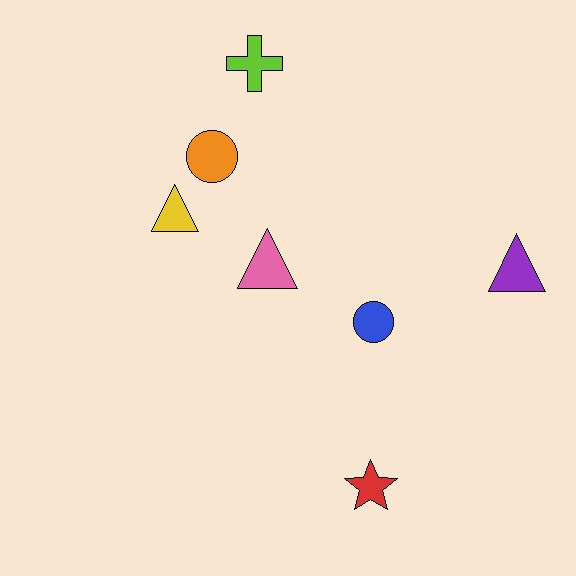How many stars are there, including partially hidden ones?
There is 1 star.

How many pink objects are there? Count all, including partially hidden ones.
There is 1 pink object.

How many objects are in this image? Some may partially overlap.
There are 7 objects.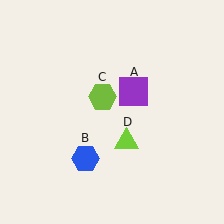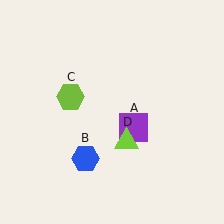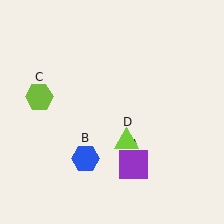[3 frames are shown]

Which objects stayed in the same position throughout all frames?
Blue hexagon (object B) and lime triangle (object D) remained stationary.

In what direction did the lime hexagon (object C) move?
The lime hexagon (object C) moved left.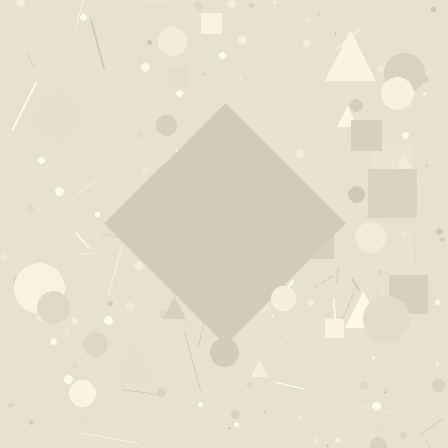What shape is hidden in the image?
A diamond is hidden in the image.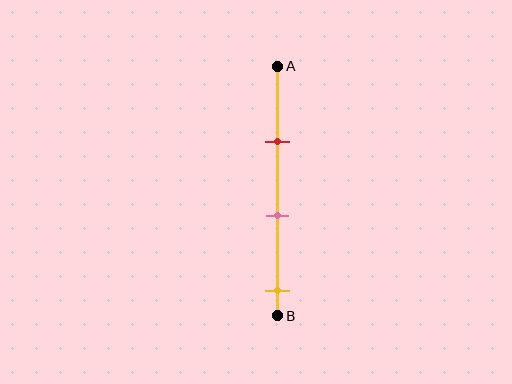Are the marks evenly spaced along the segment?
Yes, the marks are approximately evenly spaced.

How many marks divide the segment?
There are 3 marks dividing the segment.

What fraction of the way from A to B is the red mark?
The red mark is approximately 30% (0.3) of the way from A to B.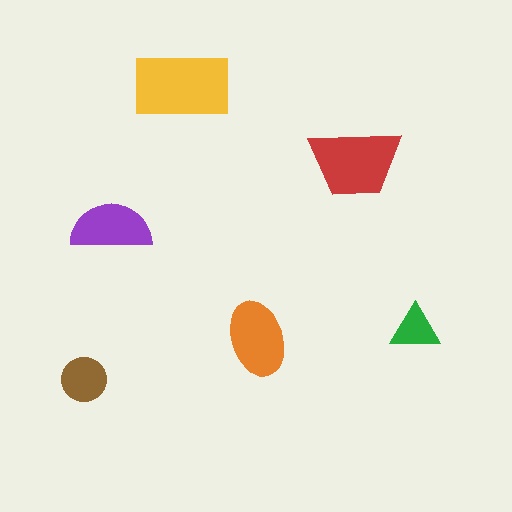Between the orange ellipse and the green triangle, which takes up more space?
The orange ellipse.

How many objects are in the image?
There are 6 objects in the image.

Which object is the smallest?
The green triangle.